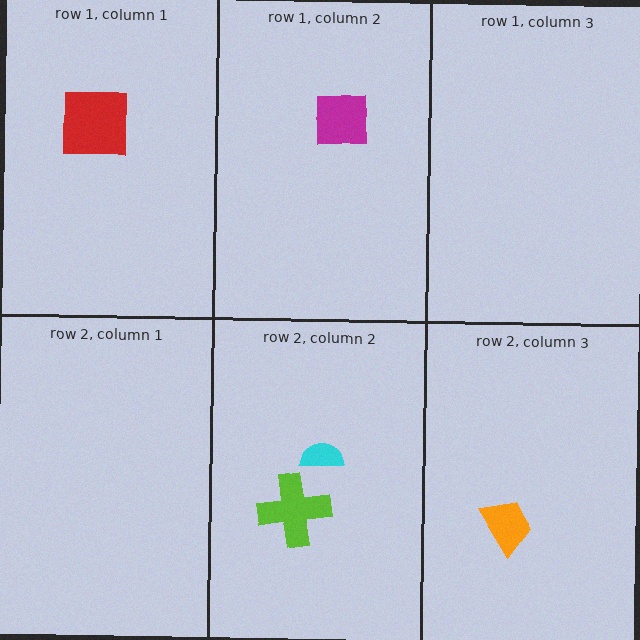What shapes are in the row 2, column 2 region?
The lime cross, the cyan semicircle.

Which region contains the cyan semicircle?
The row 2, column 2 region.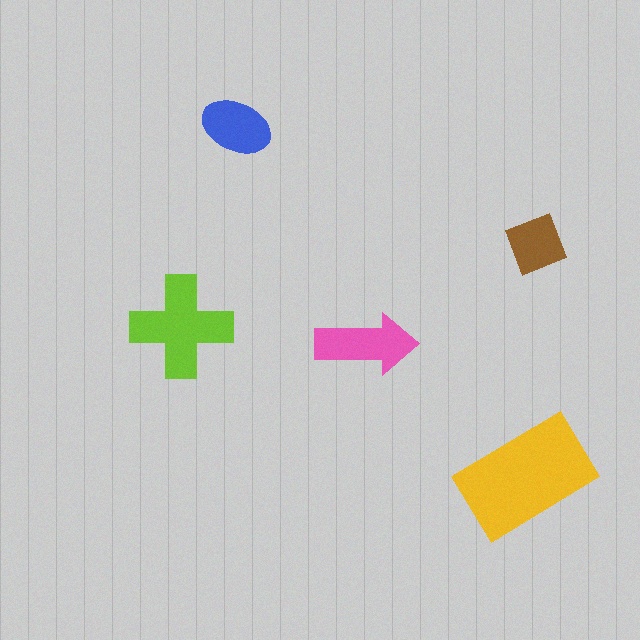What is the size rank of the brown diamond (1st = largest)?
5th.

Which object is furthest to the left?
The lime cross is leftmost.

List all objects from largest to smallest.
The yellow rectangle, the lime cross, the pink arrow, the blue ellipse, the brown diamond.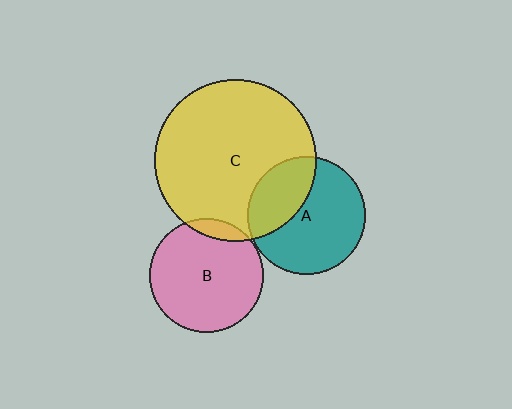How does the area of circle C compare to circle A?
Approximately 1.9 times.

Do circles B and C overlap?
Yes.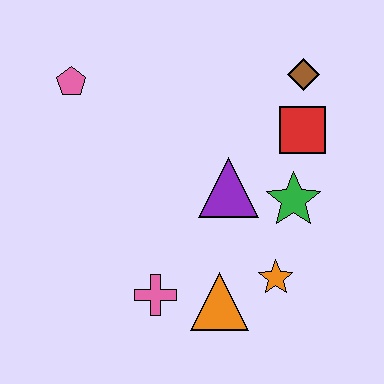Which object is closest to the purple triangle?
The green star is closest to the purple triangle.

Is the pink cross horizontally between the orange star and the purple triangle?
No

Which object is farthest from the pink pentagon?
The orange star is farthest from the pink pentagon.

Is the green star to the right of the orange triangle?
Yes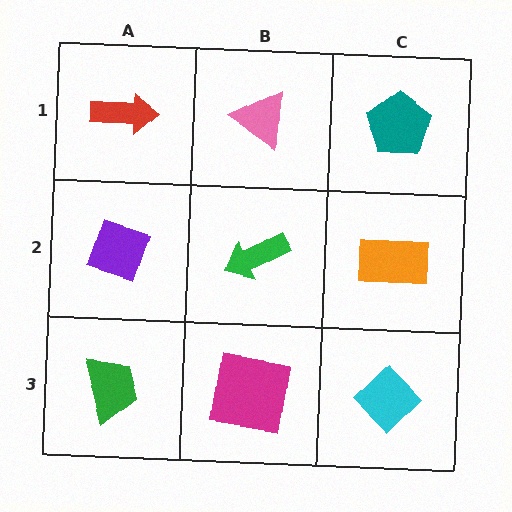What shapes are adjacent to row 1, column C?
An orange rectangle (row 2, column C), a pink triangle (row 1, column B).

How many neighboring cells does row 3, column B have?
3.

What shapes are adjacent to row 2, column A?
A red arrow (row 1, column A), a green trapezoid (row 3, column A), a green arrow (row 2, column B).